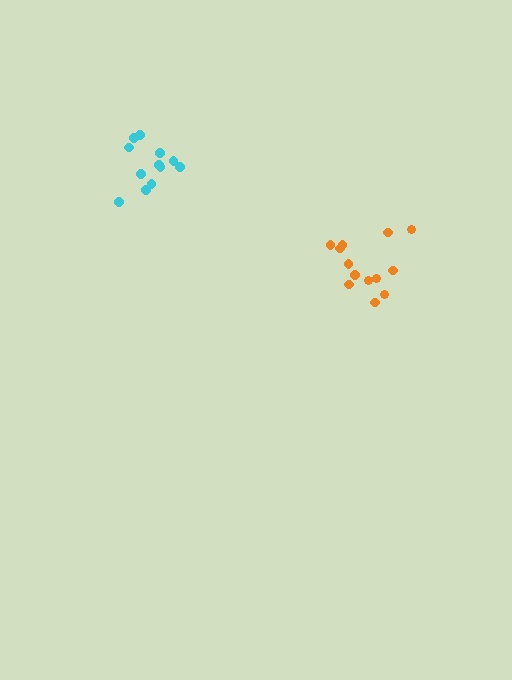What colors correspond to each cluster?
The clusters are colored: cyan, orange.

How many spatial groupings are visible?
There are 2 spatial groupings.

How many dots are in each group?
Group 1: 12 dots, Group 2: 13 dots (25 total).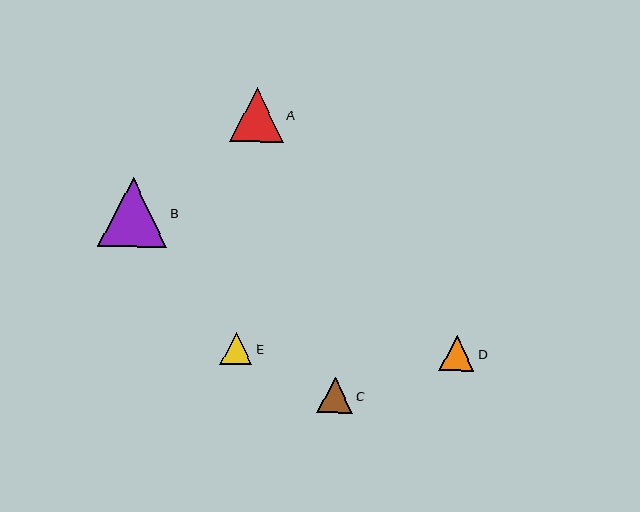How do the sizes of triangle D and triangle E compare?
Triangle D and triangle E are approximately the same size.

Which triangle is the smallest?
Triangle E is the smallest with a size of approximately 32 pixels.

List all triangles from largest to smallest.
From largest to smallest: B, A, C, D, E.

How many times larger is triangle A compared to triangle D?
Triangle A is approximately 1.5 times the size of triangle D.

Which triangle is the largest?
Triangle B is the largest with a size of approximately 69 pixels.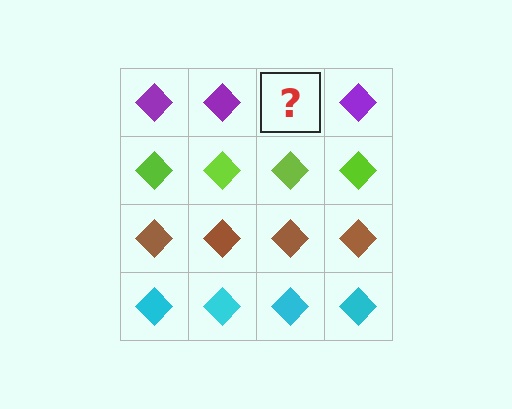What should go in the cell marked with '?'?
The missing cell should contain a purple diamond.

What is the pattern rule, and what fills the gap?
The rule is that each row has a consistent color. The gap should be filled with a purple diamond.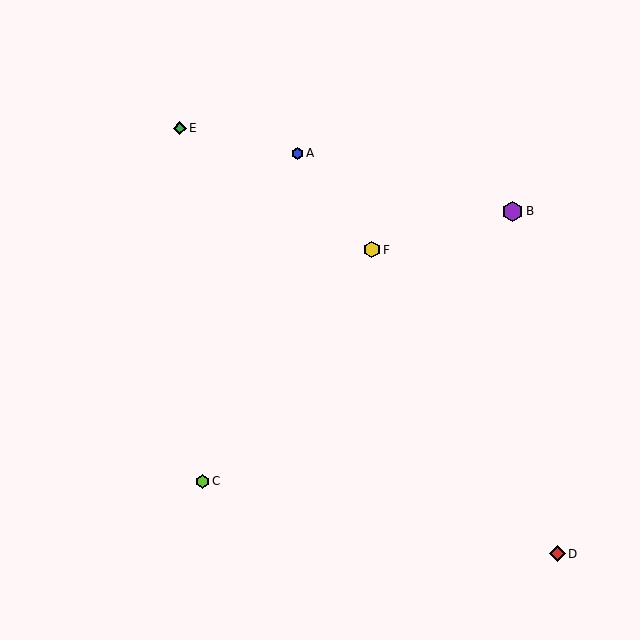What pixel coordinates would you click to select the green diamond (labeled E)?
Click at (180, 128) to select the green diamond E.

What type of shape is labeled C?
Shape C is a lime hexagon.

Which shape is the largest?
The purple hexagon (labeled B) is the largest.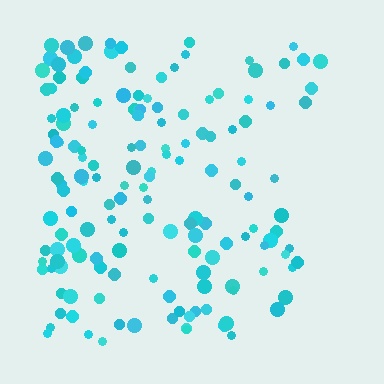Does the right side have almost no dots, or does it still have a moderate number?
Still a moderate number, just noticeably fewer than the left.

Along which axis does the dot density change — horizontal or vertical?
Horizontal.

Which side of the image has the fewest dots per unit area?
The right.